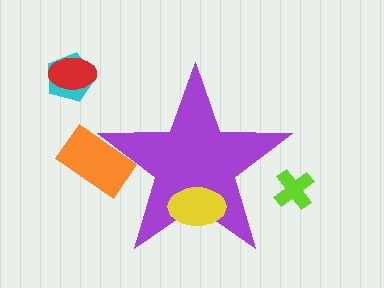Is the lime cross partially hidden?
Yes, the lime cross is partially hidden behind the purple star.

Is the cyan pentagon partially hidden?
No, the cyan pentagon is fully visible.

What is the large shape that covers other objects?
A purple star.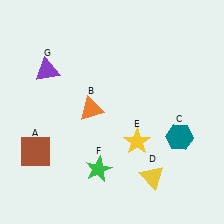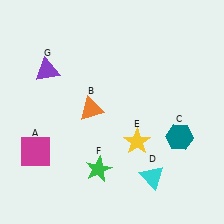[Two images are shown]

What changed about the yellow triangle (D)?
In Image 1, D is yellow. In Image 2, it changed to cyan.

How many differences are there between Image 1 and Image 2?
There are 2 differences between the two images.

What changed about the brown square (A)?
In Image 1, A is brown. In Image 2, it changed to magenta.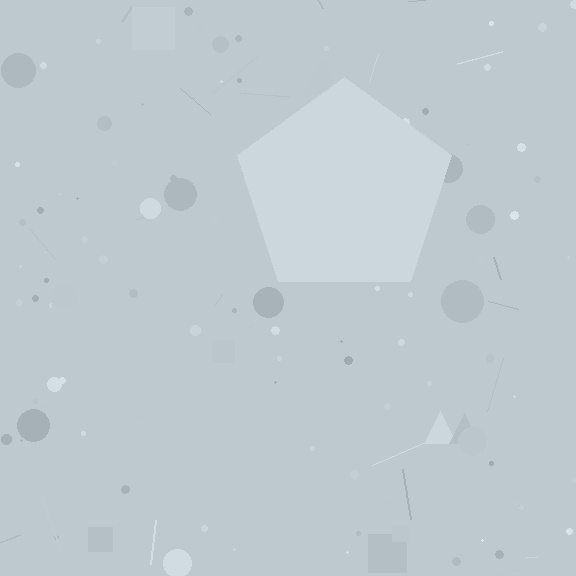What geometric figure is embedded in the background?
A pentagon is embedded in the background.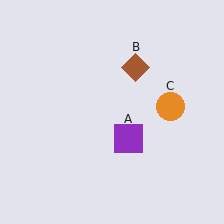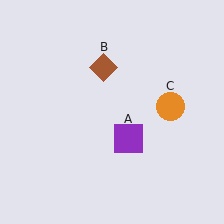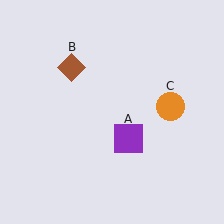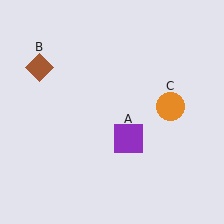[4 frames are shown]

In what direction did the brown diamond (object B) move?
The brown diamond (object B) moved left.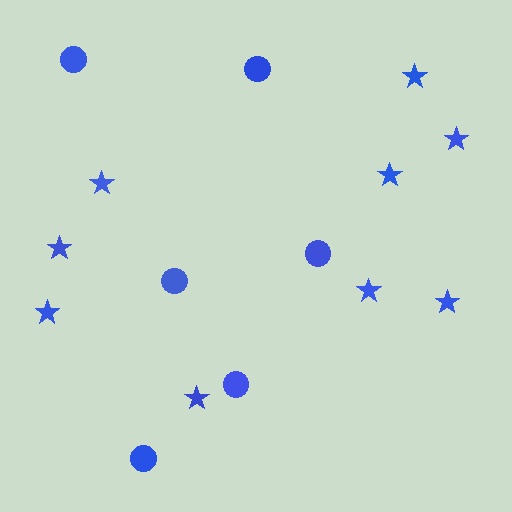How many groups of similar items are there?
There are 2 groups: one group of circles (6) and one group of stars (9).